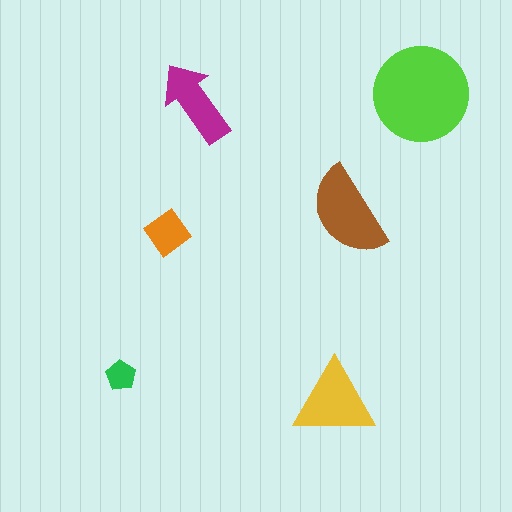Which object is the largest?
The lime circle.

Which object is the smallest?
The green pentagon.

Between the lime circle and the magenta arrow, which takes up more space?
The lime circle.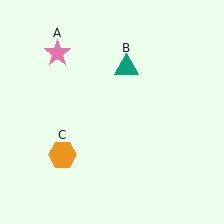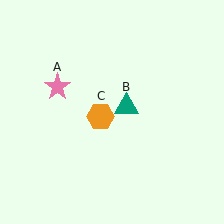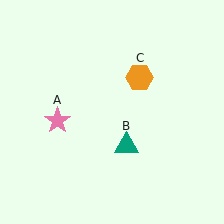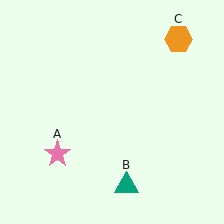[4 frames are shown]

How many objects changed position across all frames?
3 objects changed position: pink star (object A), teal triangle (object B), orange hexagon (object C).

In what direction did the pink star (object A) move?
The pink star (object A) moved down.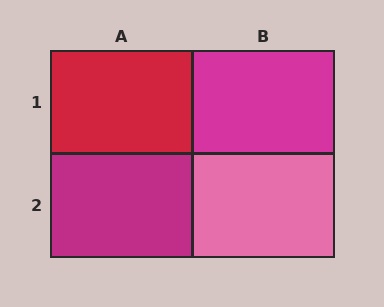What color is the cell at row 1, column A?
Red.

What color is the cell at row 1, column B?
Magenta.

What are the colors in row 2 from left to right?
Magenta, pink.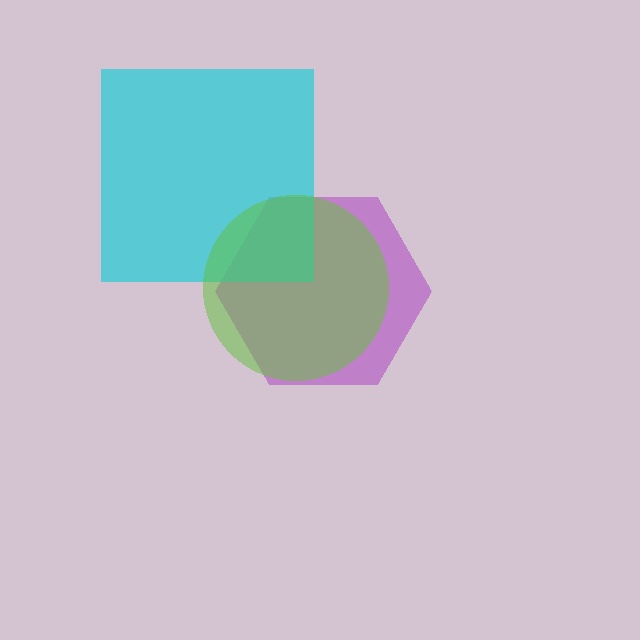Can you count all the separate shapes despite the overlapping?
Yes, there are 3 separate shapes.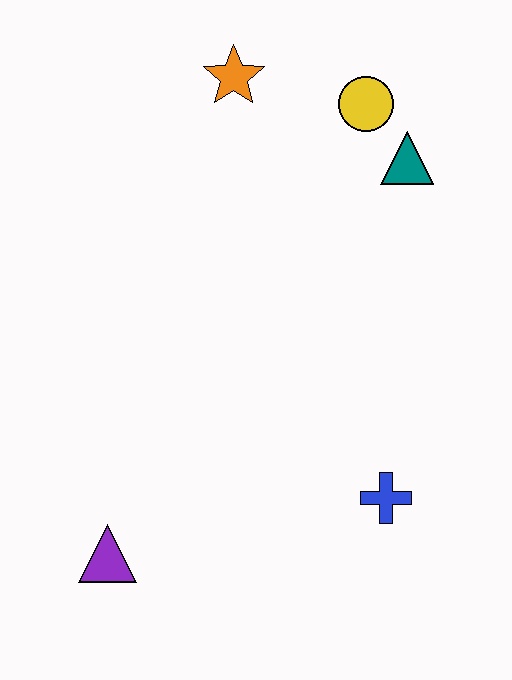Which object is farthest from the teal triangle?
The purple triangle is farthest from the teal triangle.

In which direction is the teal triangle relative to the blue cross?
The teal triangle is above the blue cross.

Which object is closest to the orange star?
The yellow circle is closest to the orange star.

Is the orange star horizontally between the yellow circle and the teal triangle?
No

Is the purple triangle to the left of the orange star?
Yes